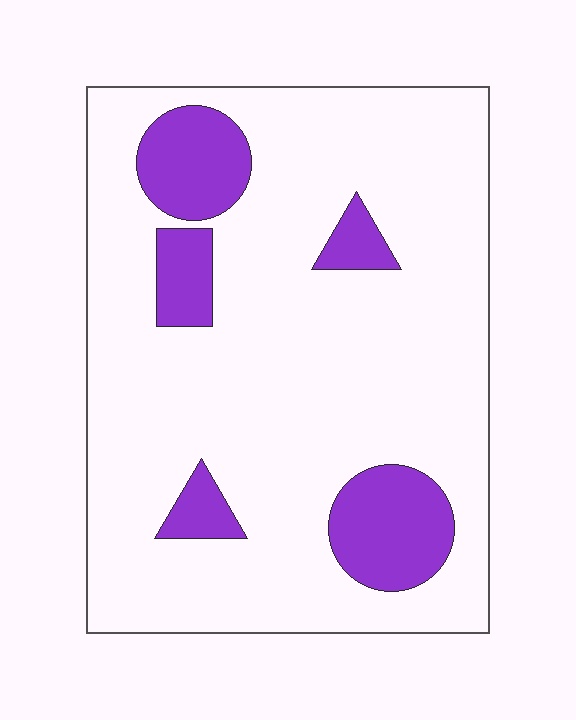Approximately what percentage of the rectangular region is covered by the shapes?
Approximately 15%.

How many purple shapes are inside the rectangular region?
5.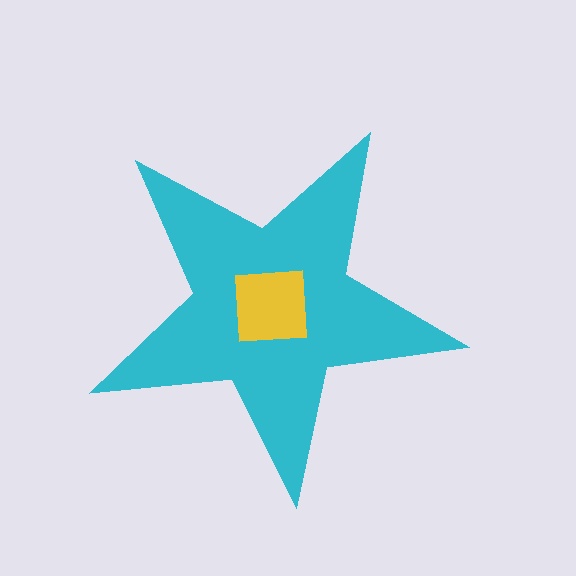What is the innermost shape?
The yellow square.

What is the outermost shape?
The cyan star.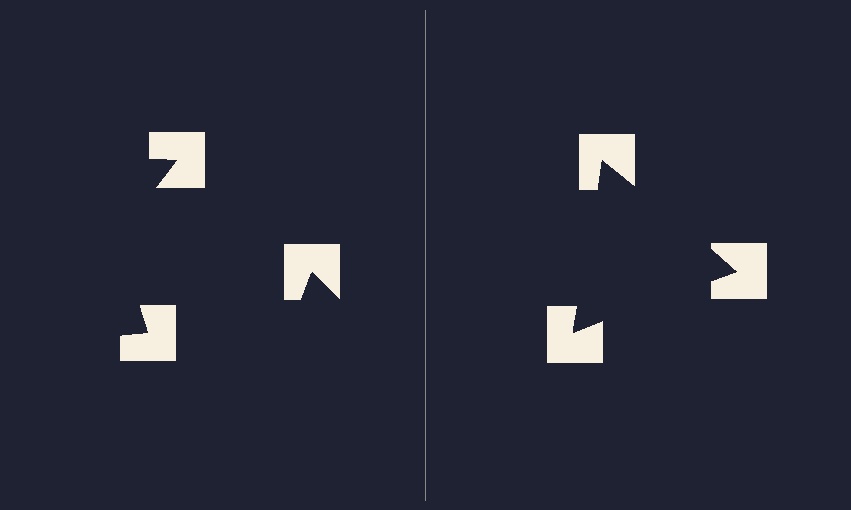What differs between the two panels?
The notched squares are positioned identically on both sides; only the wedge orientations differ. On the right they align to a triangle; on the left they are misaligned.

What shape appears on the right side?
An illusory triangle.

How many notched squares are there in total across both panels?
6 — 3 on each side.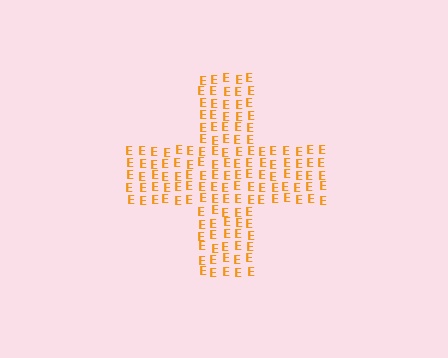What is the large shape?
The large shape is a cross.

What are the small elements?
The small elements are letter E's.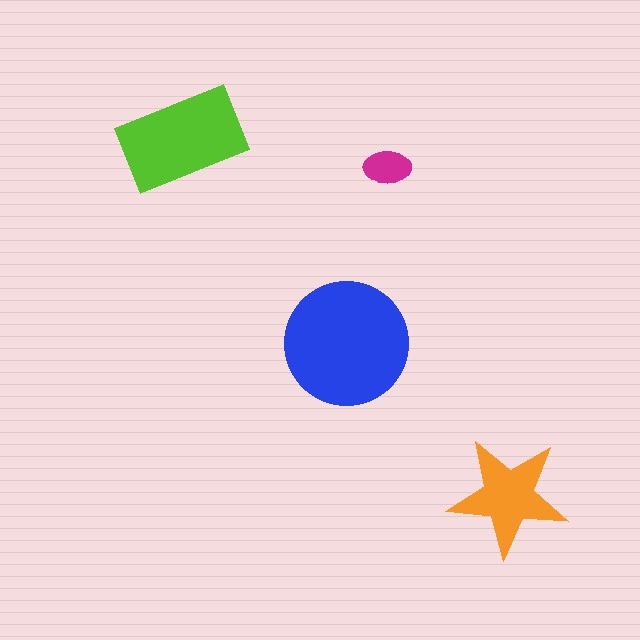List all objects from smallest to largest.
The magenta ellipse, the orange star, the lime rectangle, the blue circle.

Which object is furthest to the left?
The lime rectangle is leftmost.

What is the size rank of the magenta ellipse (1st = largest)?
4th.